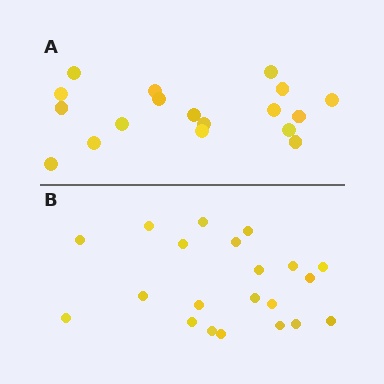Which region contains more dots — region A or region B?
Region B (the bottom region) has more dots.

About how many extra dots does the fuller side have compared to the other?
Region B has just a few more — roughly 2 or 3 more dots than region A.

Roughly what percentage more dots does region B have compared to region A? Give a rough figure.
About 15% more.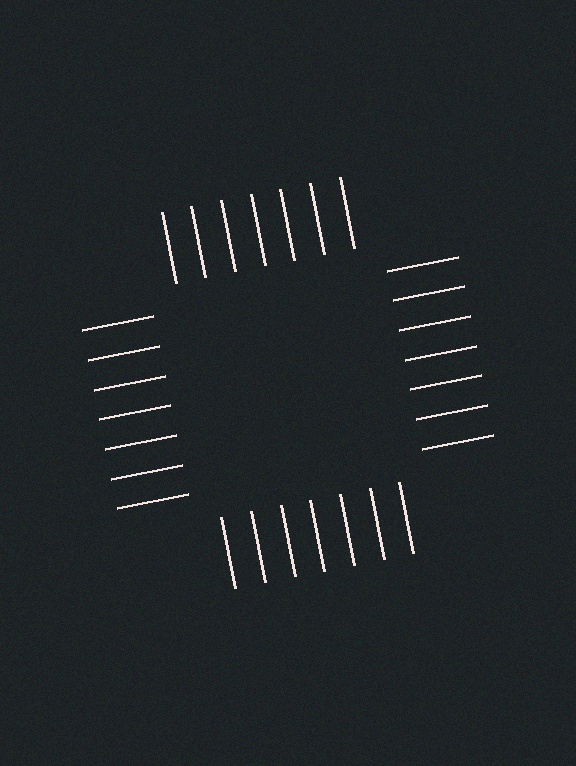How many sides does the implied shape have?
4 sides — the line-ends trace a square.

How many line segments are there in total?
28 — 7 along each of the 4 edges.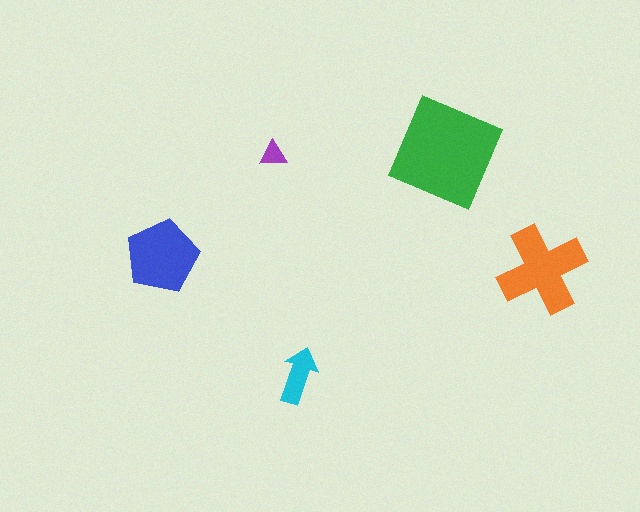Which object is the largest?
The green square.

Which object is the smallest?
The purple triangle.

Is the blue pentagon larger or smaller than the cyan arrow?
Larger.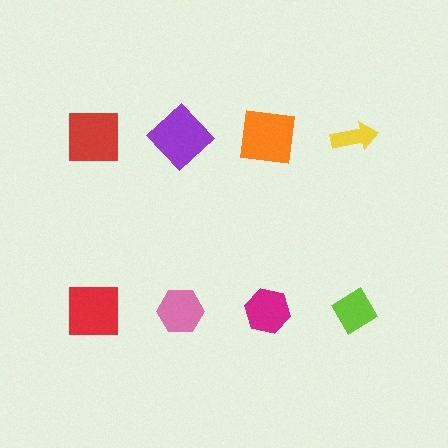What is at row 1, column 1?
A red square.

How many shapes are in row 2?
4 shapes.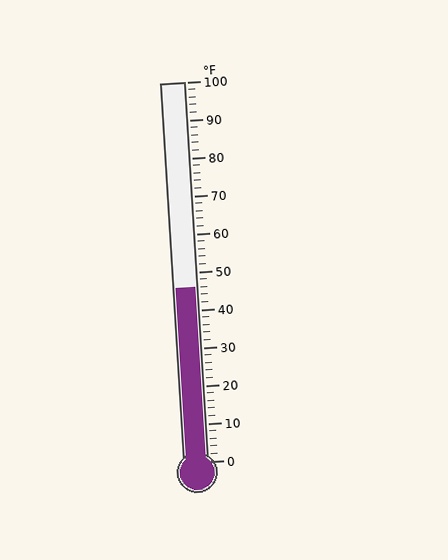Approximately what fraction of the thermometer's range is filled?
The thermometer is filled to approximately 45% of its range.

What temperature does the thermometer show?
The thermometer shows approximately 46°F.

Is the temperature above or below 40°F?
The temperature is above 40°F.